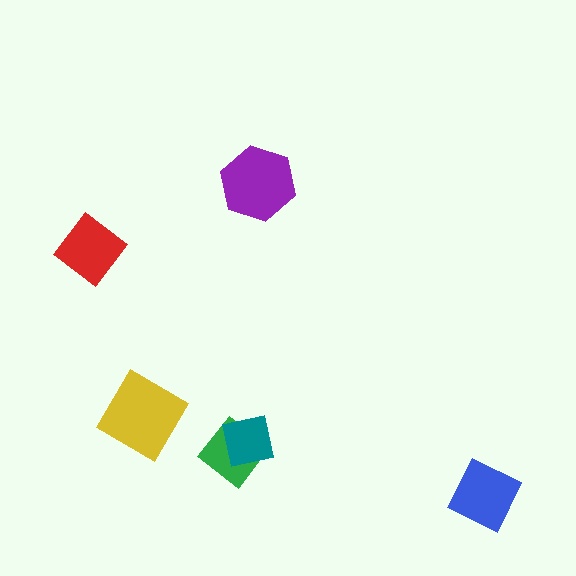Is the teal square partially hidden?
No, no other shape covers it.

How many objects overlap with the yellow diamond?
0 objects overlap with the yellow diamond.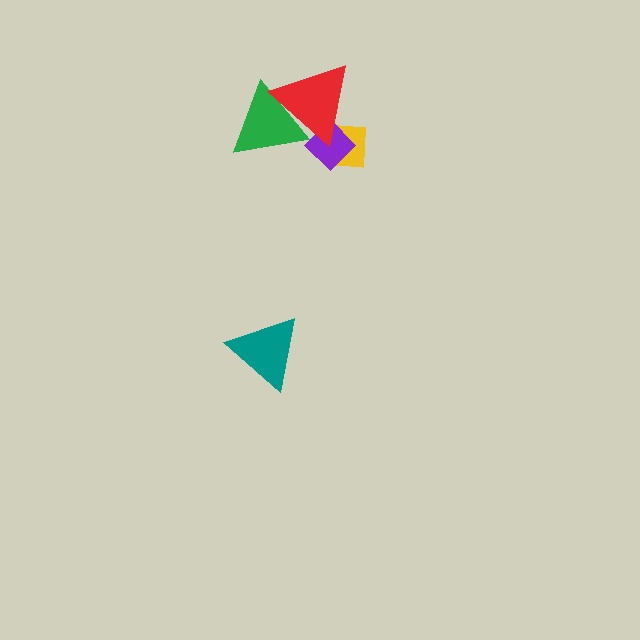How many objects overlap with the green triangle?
1 object overlaps with the green triangle.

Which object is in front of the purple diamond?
The red triangle is in front of the purple diamond.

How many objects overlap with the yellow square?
2 objects overlap with the yellow square.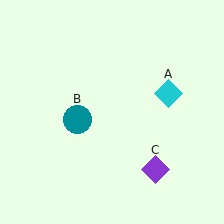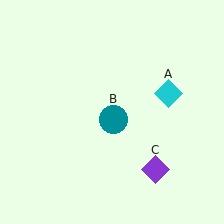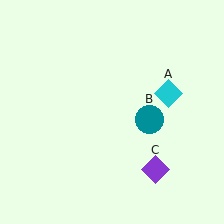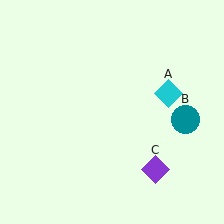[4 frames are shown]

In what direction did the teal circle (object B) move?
The teal circle (object B) moved right.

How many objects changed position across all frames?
1 object changed position: teal circle (object B).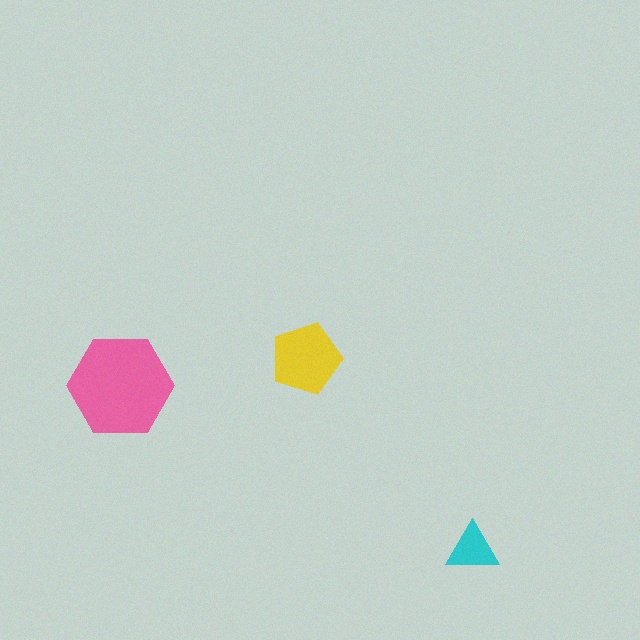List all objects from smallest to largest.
The cyan triangle, the yellow pentagon, the pink hexagon.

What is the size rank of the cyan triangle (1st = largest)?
3rd.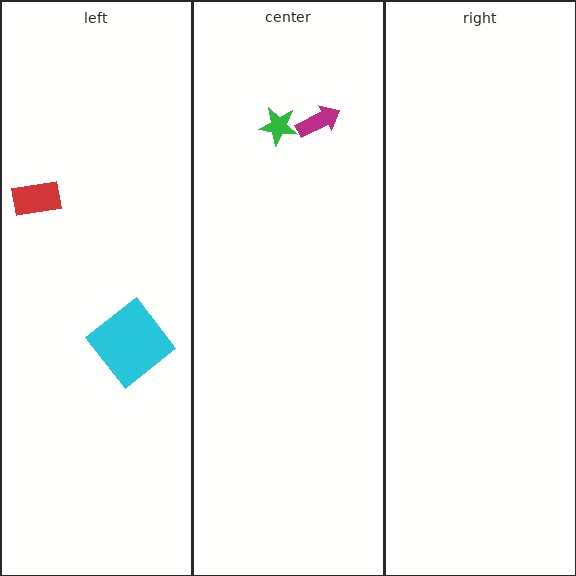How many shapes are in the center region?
2.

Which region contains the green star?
The center region.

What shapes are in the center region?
The green star, the magenta arrow.